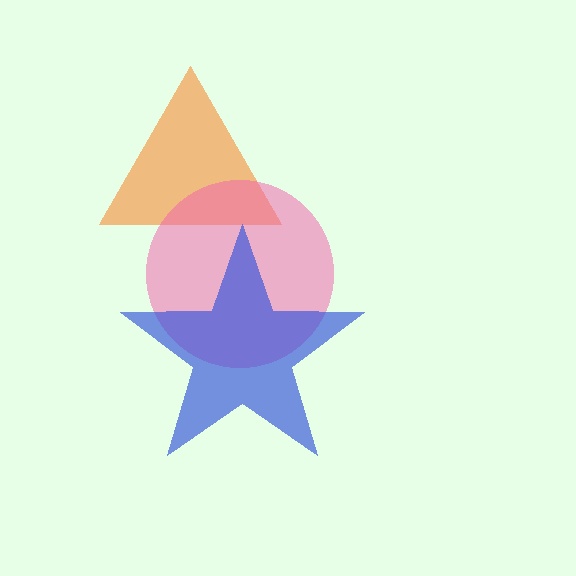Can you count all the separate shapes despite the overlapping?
Yes, there are 3 separate shapes.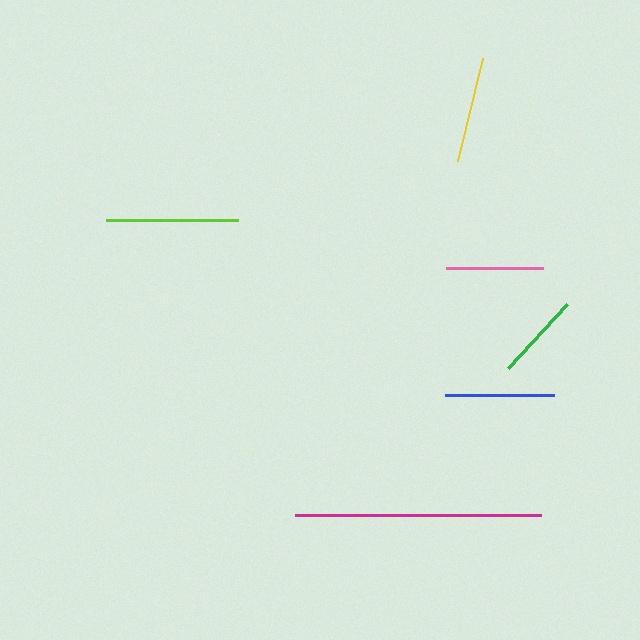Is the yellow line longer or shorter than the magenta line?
The magenta line is longer than the yellow line.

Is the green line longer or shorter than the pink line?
The pink line is longer than the green line.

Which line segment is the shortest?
The green line is the shortest at approximately 87 pixels.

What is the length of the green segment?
The green segment is approximately 87 pixels long.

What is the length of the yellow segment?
The yellow segment is approximately 106 pixels long.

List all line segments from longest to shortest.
From longest to shortest: magenta, lime, blue, yellow, pink, green.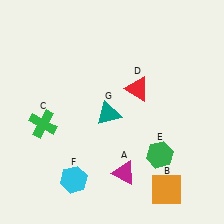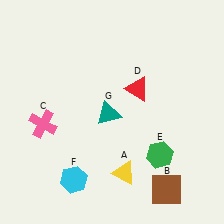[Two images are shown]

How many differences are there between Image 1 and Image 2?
There are 3 differences between the two images.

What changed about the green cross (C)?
In Image 1, C is green. In Image 2, it changed to pink.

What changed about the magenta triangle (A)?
In Image 1, A is magenta. In Image 2, it changed to yellow.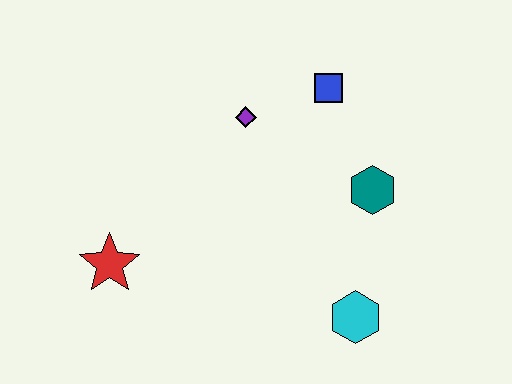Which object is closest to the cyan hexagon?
The teal hexagon is closest to the cyan hexagon.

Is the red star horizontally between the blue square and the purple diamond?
No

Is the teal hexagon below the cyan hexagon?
No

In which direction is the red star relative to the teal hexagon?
The red star is to the left of the teal hexagon.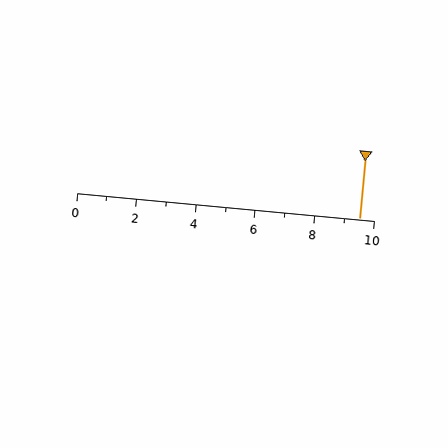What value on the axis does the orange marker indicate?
The marker indicates approximately 9.5.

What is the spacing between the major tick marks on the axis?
The major ticks are spaced 2 apart.